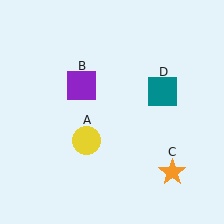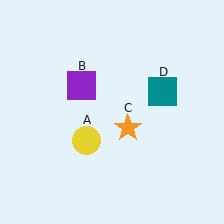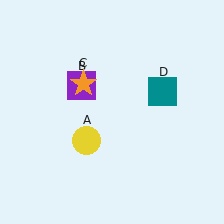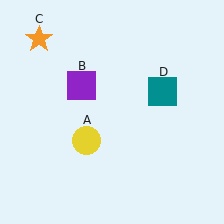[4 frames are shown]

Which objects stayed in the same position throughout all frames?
Yellow circle (object A) and purple square (object B) and teal square (object D) remained stationary.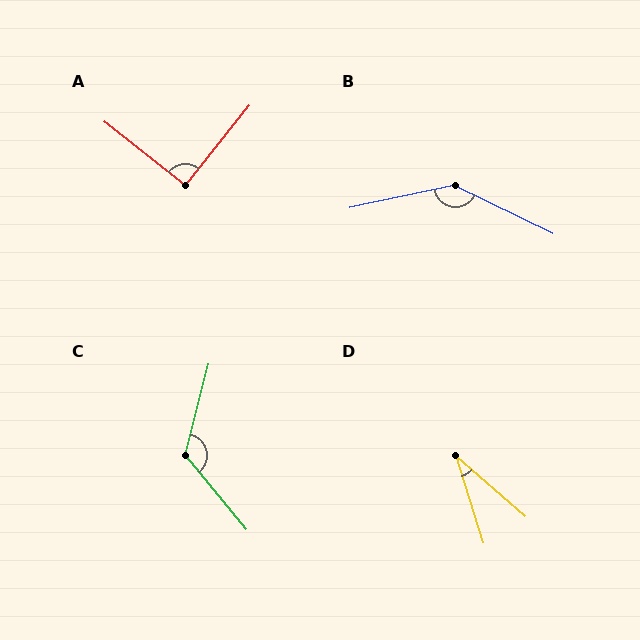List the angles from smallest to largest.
D (32°), A (91°), C (126°), B (142°).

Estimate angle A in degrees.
Approximately 91 degrees.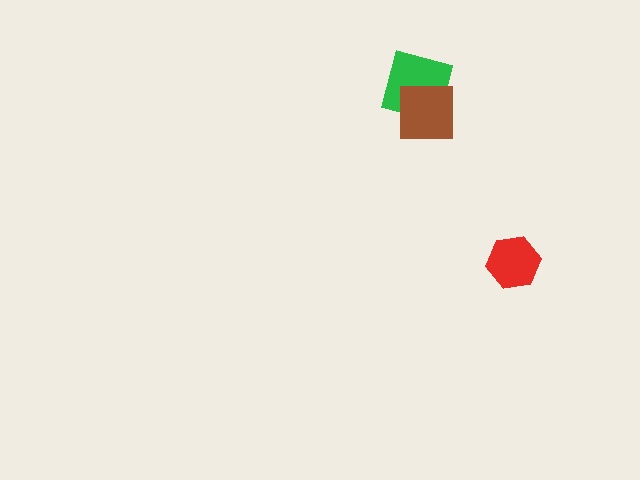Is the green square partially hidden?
Yes, it is partially covered by another shape.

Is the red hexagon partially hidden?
No, no other shape covers it.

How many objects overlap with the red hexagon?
0 objects overlap with the red hexagon.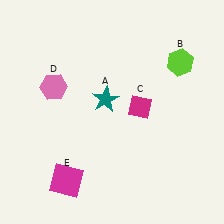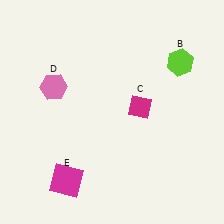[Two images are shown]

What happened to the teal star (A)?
The teal star (A) was removed in Image 2. It was in the top-left area of Image 1.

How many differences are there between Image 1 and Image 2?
There is 1 difference between the two images.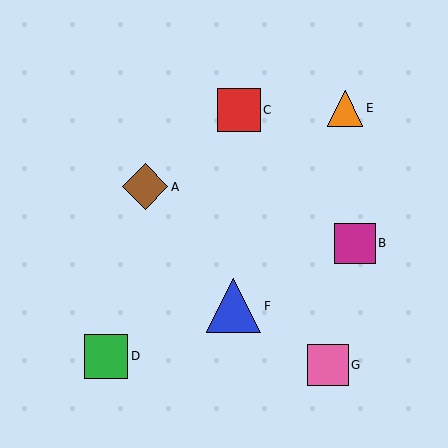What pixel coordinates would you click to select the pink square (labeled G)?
Click at (328, 365) to select the pink square G.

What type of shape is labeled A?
Shape A is a brown diamond.